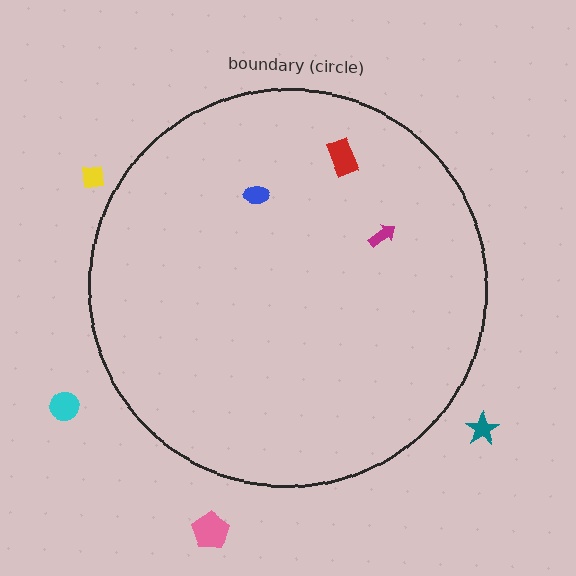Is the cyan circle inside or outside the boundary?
Outside.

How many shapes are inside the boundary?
3 inside, 4 outside.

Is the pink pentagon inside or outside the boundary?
Outside.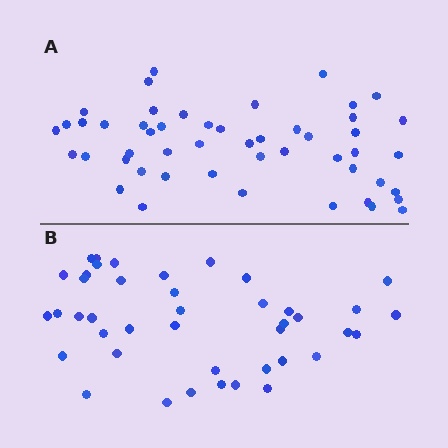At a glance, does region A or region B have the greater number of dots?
Region A (the top region) has more dots.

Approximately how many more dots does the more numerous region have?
Region A has roughly 8 or so more dots than region B.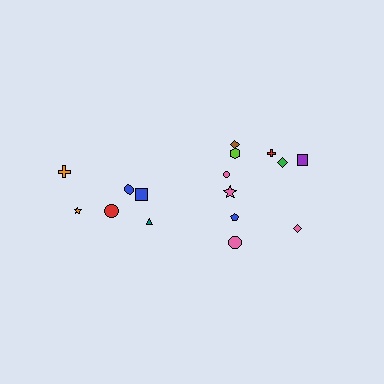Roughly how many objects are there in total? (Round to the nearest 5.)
Roughly 15 objects in total.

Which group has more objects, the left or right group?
The right group.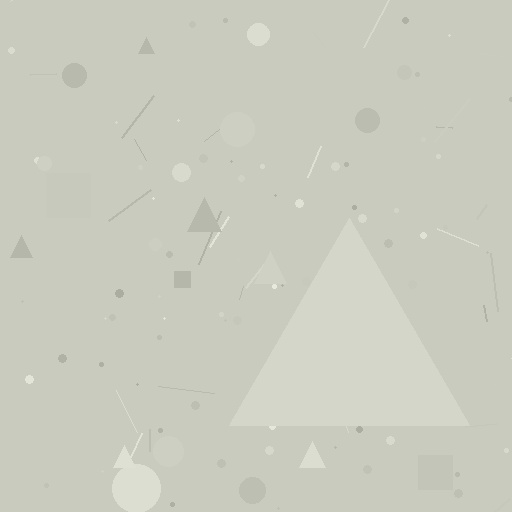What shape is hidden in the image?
A triangle is hidden in the image.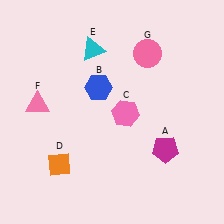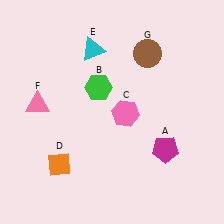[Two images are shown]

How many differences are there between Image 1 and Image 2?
There are 2 differences between the two images.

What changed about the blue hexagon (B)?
In Image 1, B is blue. In Image 2, it changed to green.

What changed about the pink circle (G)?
In Image 1, G is pink. In Image 2, it changed to brown.